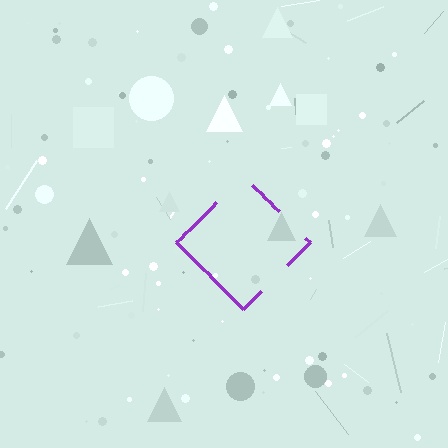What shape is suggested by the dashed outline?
The dashed outline suggests a diamond.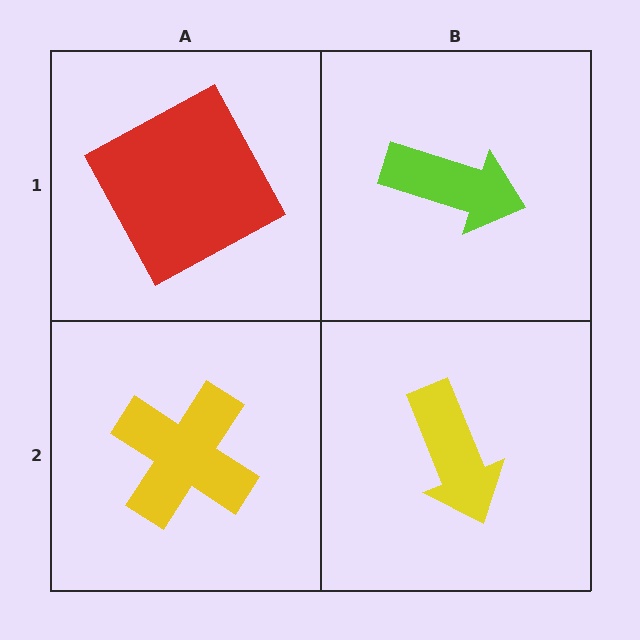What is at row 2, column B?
A yellow arrow.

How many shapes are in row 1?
2 shapes.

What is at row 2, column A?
A yellow cross.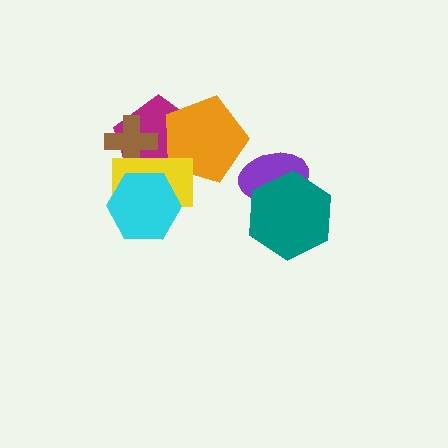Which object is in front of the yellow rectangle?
The cyan hexagon is in front of the yellow rectangle.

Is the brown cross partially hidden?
Yes, it is partially covered by another shape.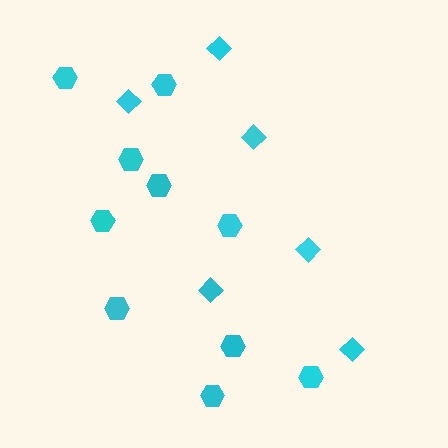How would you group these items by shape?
There are 2 groups: one group of hexagons (10) and one group of diamonds (6).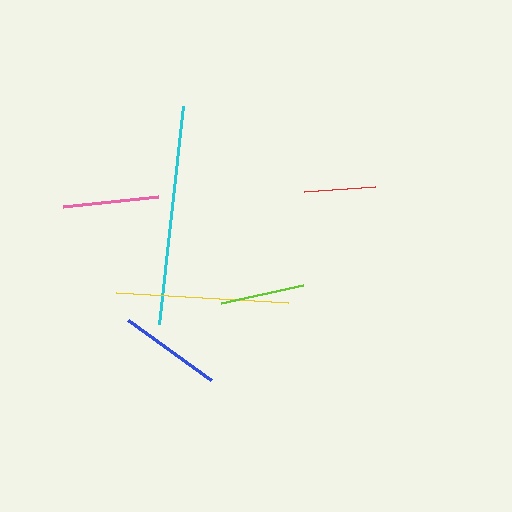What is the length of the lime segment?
The lime segment is approximately 85 pixels long.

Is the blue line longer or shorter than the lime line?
The blue line is longer than the lime line.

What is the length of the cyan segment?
The cyan segment is approximately 219 pixels long.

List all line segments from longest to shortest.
From longest to shortest: cyan, yellow, blue, pink, lime, red.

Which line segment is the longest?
The cyan line is the longest at approximately 219 pixels.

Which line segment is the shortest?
The red line is the shortest at approximately 71 pixels.